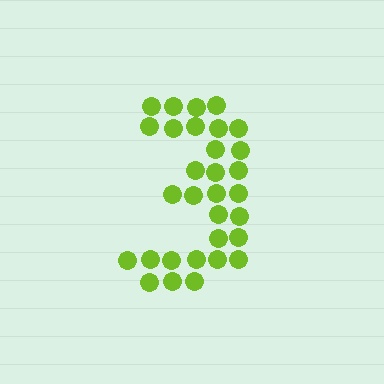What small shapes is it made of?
It is made of small circles.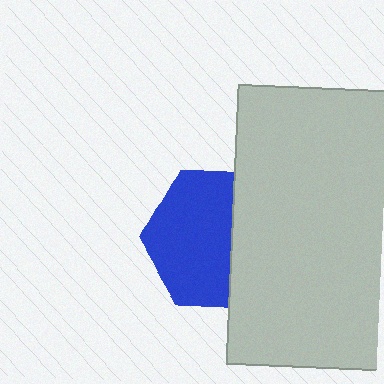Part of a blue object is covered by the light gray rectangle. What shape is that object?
It is a hexagon.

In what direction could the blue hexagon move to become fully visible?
The blue hexagon could move left. That would shift it out from behind the light gray rectangle entirely.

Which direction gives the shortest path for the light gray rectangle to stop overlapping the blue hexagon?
Moving right gives the shortest separation.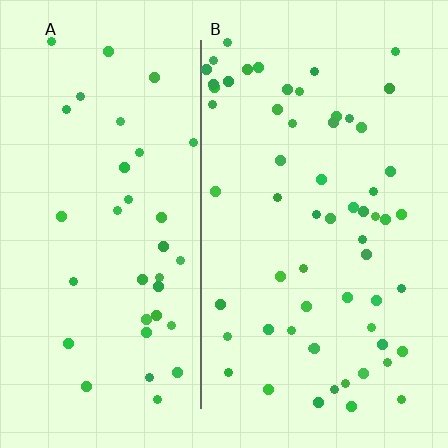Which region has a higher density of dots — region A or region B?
B (the right).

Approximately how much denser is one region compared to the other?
Approximately 1.6× — region B over region A.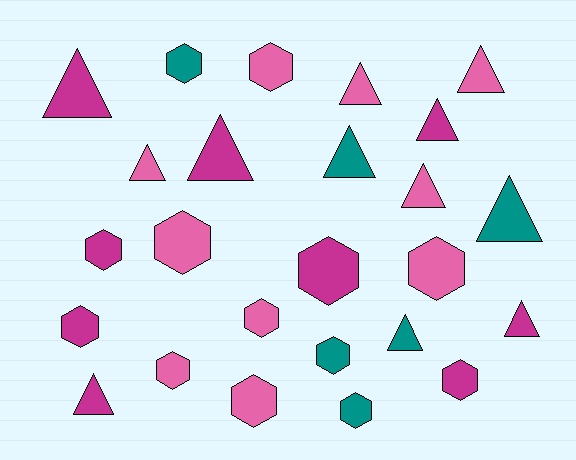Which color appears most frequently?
Pink, with 10 objects.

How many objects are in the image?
There are 25 objects.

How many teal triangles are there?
There are 3 teal triangles.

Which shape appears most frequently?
Hexagon, with 13 objects.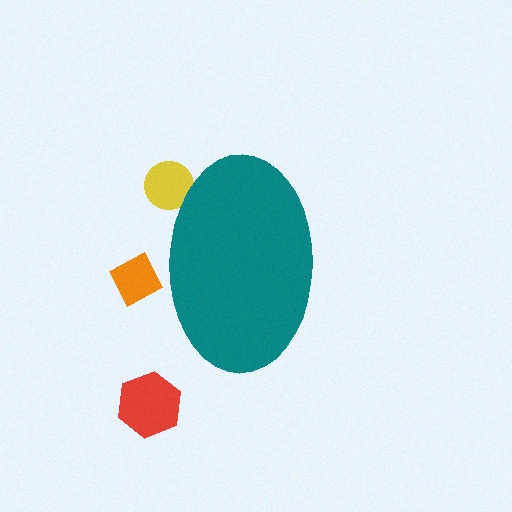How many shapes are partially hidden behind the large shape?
2 shapes are partially hidden.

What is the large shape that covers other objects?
A teal ellipse.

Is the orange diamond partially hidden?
Yes, the orange diamond is partially hidden behind the teal ellipse.